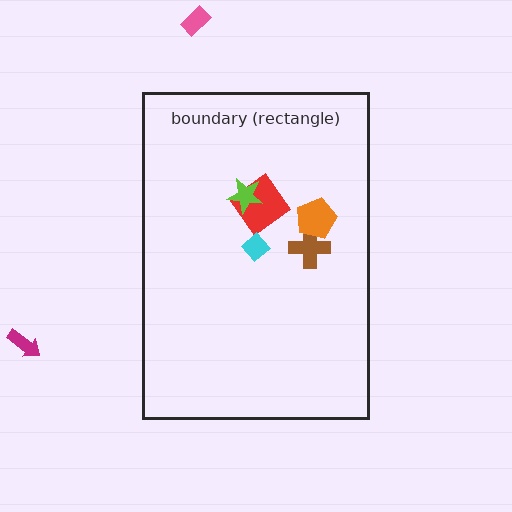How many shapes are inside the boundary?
5 inside, 2 outside.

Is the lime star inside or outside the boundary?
Inside.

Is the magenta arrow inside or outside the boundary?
Outside.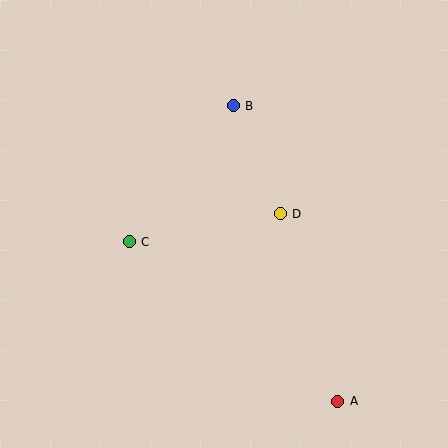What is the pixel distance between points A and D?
The distance between A and D is 196 pixels.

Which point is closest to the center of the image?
Point D at (280, 214) is closest to the center.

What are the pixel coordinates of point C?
Point C is at (129, 242).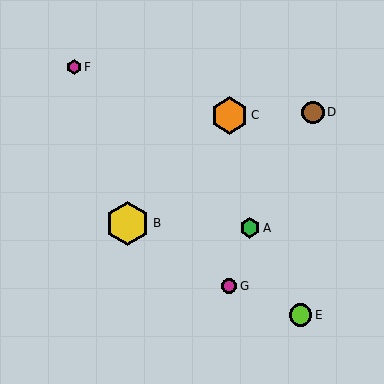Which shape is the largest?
The yellow hexagon (labeled B) is the largest.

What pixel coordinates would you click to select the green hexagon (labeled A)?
Click at (250, 228) to select the green hexagon A.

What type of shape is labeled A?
Shape A is a green hexagon.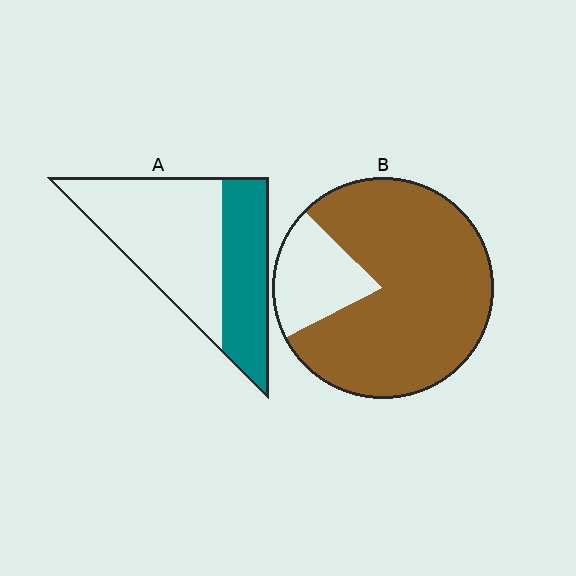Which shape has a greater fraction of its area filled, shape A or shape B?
Shape B.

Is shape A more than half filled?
No.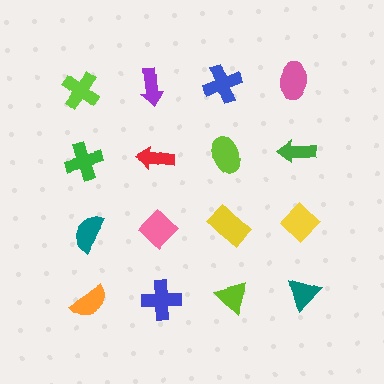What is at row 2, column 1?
A green cross.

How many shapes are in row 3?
4 shapes.